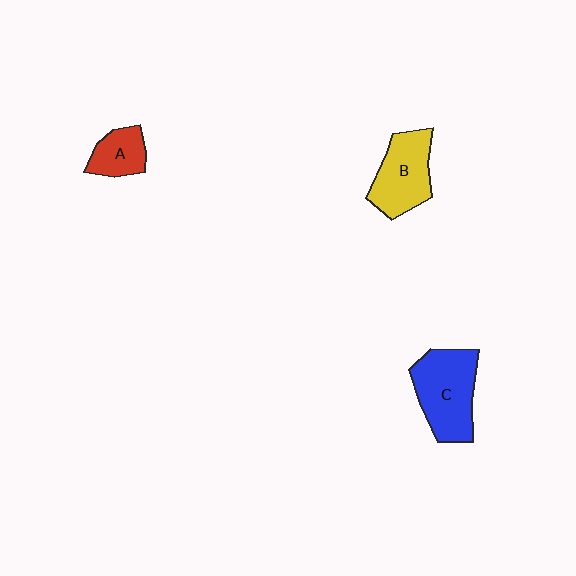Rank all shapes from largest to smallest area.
From largest to smallest: C (blue), B (yellow), A (red).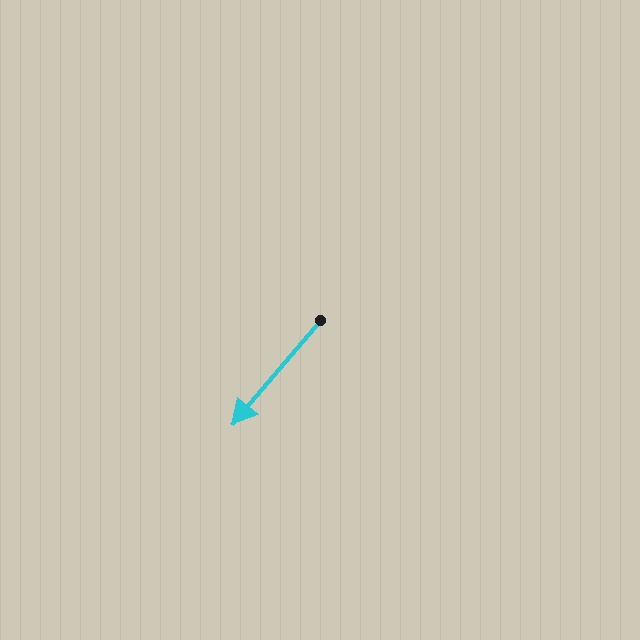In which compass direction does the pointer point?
Southwest.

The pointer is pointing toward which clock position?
Roughly 7 o'clock.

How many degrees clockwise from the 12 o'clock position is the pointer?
Approximately 220 degrees.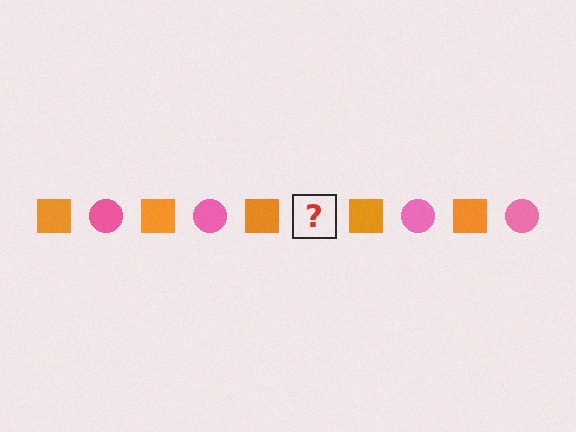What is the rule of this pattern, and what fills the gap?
The rule is that the pattern alternates between orange square and pink circle. The gap should be filled with a pink circle.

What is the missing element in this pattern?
The missing element is a pink circle.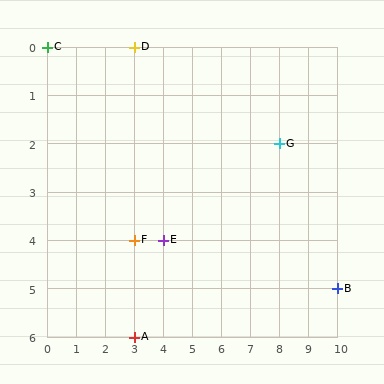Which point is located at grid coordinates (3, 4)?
Point F is at (3, 4).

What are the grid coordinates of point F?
Point F is at grid coordinates (3, 4).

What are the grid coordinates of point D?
Point D is at grid coordinates (3, 0).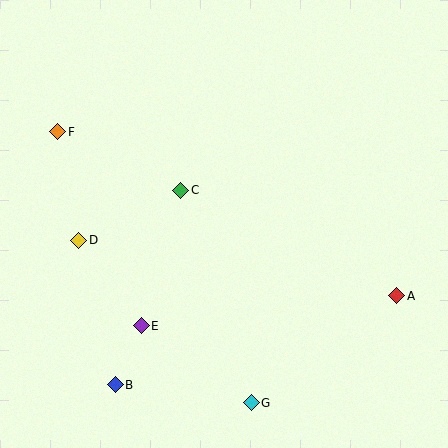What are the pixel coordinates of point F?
Point F is at (58, 132).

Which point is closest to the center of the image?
Point C at (181, 190) is closest to the center.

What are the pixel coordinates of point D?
Point D is at (79, 240).